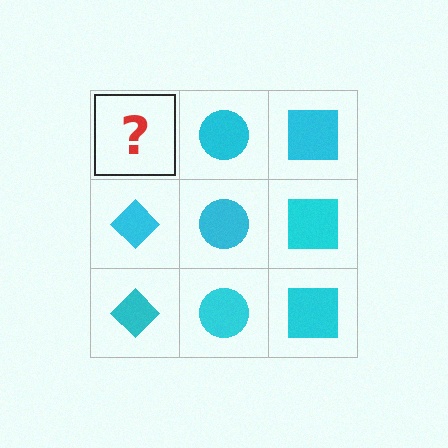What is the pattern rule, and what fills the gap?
The rule is that each column has a consistent shape. The gap should be filled with a cyan diamond.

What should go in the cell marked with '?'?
The missing cell should contain a cyan diamond.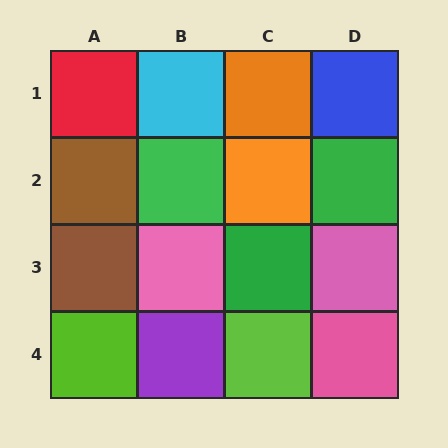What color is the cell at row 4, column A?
Lime.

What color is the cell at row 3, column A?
Brown.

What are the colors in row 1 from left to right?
Red, cyan, orange, blue.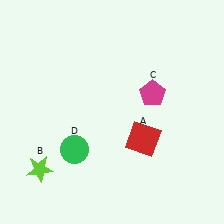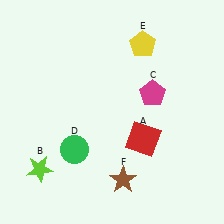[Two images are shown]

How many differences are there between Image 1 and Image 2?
There are 2 differences between the two images.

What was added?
A yellow pentagon (E), a brown star (F) were added in Image 2.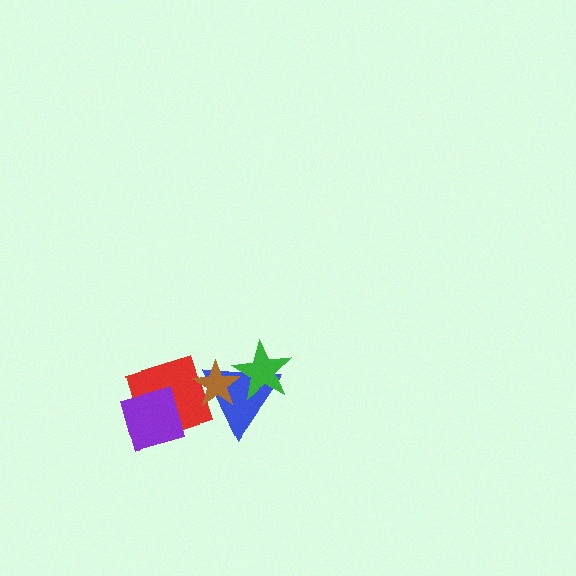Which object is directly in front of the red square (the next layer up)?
The brown star is directly in front of the red square.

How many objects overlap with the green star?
2 objects overlap with the green star.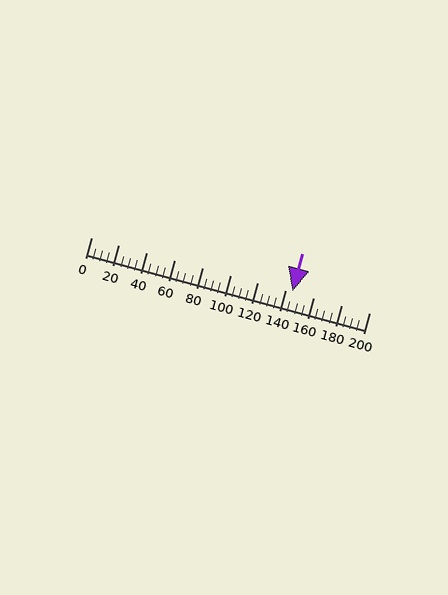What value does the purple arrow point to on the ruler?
The purple arrow points to approximately 145.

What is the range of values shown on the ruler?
The ruler shows values from 0 to 200.